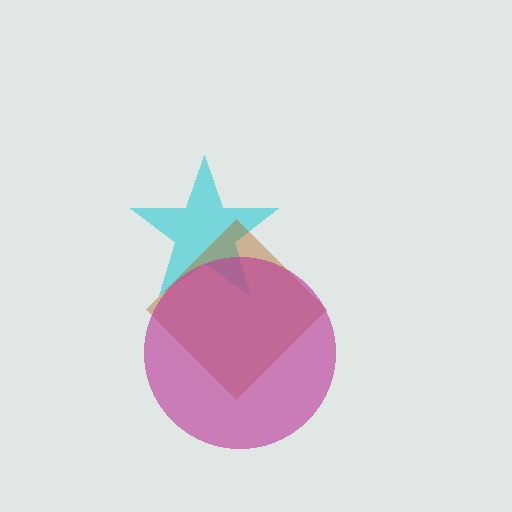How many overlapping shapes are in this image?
There are 3 overlapping shapes in the image.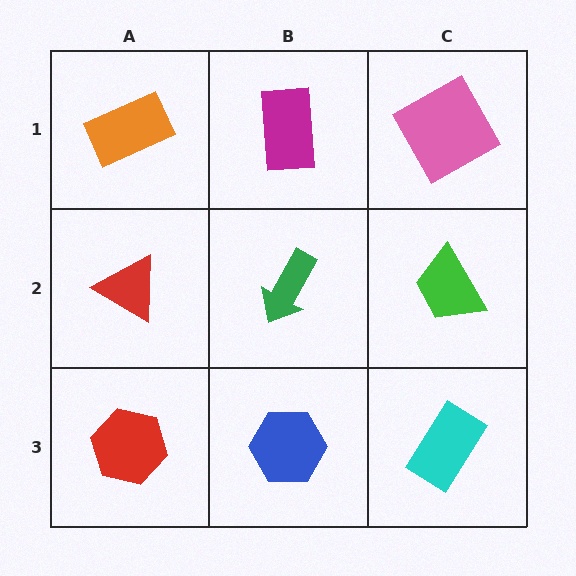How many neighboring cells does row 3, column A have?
2.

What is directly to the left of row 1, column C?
A magenta rectangle.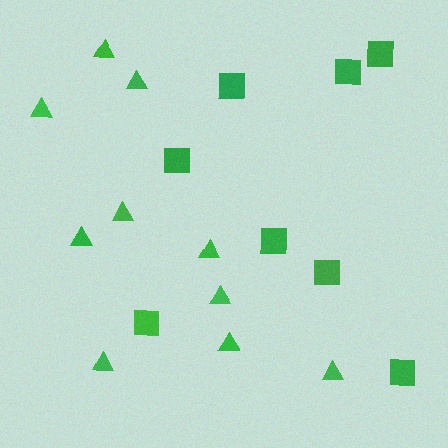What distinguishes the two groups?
There are 2 groups: one group of triangles (10) and one group of squares (8).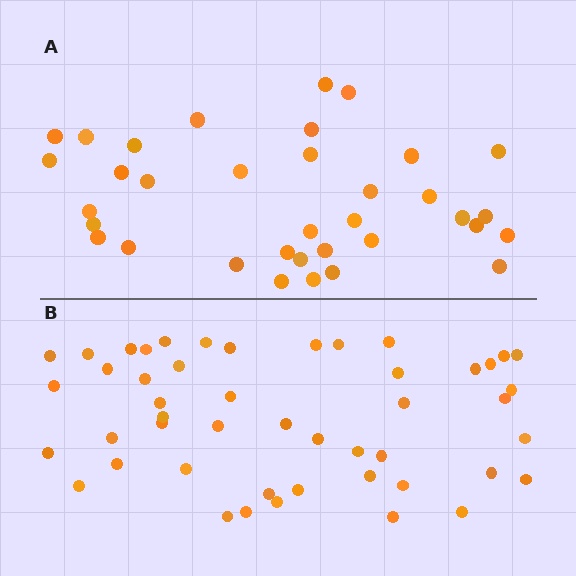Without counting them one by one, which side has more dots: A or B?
Region B (the bottom region) has more dots.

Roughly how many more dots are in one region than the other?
Region B has approximately 15 more dots than region A.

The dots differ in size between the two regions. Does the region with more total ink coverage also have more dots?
No. Region A has more total ink coverage because its dots are larger, but region B actually contains more individual dots. Total area can be misleading — the number of items is what matters here.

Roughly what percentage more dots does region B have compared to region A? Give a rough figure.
About 35% more.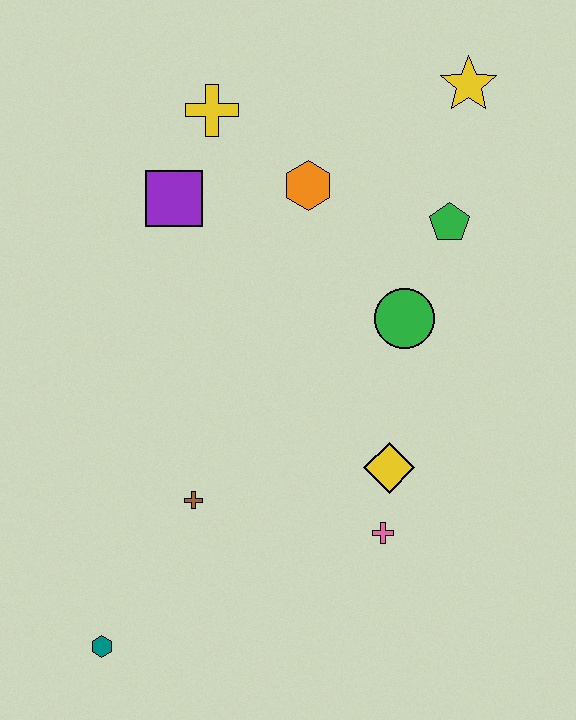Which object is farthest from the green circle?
The teal hexagon is farthest from the green circle.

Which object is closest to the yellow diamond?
The pink cross is closest to the yellow diamond.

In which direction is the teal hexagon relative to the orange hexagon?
The teal hexagon is below the orange hexagon.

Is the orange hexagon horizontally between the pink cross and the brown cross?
Yes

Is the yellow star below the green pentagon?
No